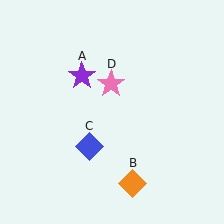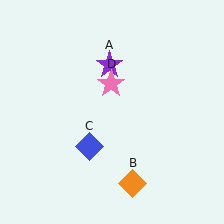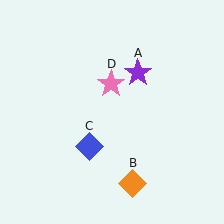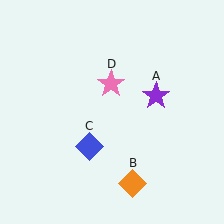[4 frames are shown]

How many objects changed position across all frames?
1 object changed position: purple star (object A).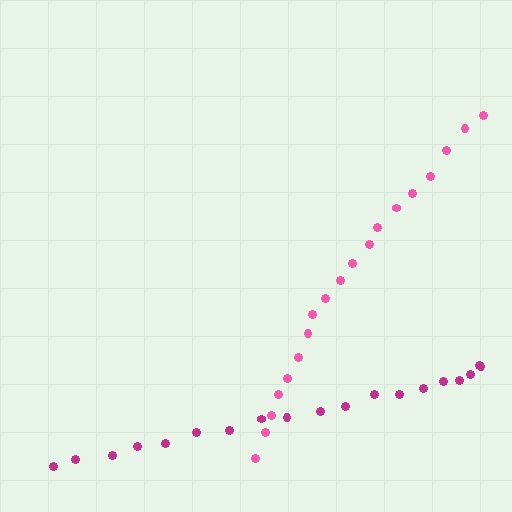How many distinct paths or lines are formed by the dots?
There are 2 distinct paths.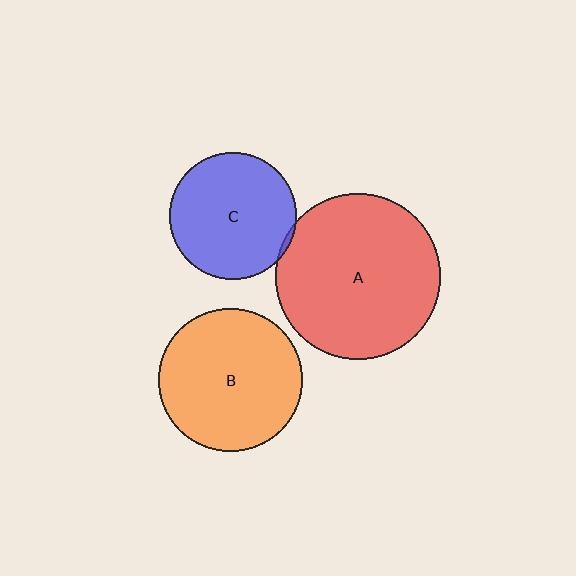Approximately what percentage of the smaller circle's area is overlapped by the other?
Approximately 5%.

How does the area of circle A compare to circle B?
Approximately 1.3 times.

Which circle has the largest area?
Circle A (red).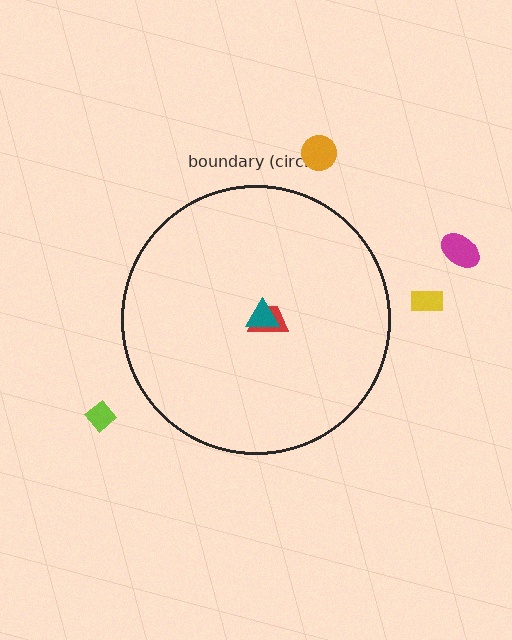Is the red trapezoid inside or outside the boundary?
Inside.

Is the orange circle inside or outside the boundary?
Outside.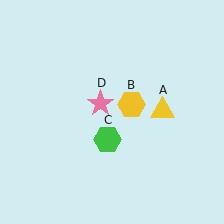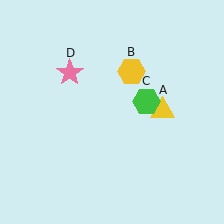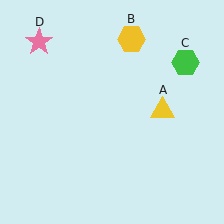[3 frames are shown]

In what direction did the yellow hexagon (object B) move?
The yellow hexagon (object B) moved up.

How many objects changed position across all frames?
3 objects changed position: yellow hexagon (object B), green hexagon (object C), pink star (object D).